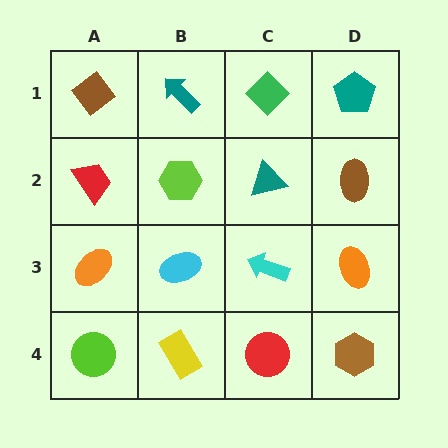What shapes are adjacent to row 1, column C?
A teal triangle (row 2, column C), a teal arrow (row 1, column B), a teal pentagon (row 1, column D).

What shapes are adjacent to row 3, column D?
A brown ellipse (row 2, column D), a brown hexagon (row 4, column D), a cyan arrow (row 3, column C).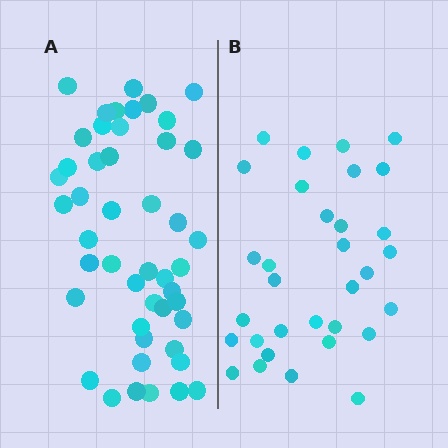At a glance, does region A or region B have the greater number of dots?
Region A (the left region) has more dots.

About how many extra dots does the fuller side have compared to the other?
Region A has approximately 15 more dots than region B.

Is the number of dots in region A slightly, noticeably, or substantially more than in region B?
Region A has substantially more. The ratio is roughly 1.5 to 1.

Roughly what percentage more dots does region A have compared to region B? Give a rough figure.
About 45% more.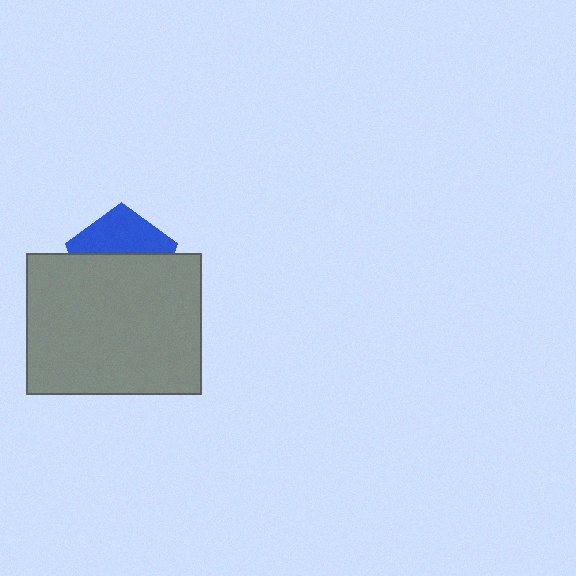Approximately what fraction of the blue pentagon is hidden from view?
Roughly 59% of the blue pentagon is hidden behind the gray rectangle.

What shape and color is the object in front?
The object in front is a gray rectangle.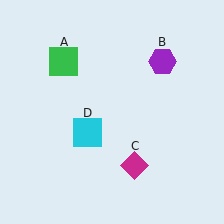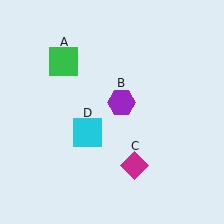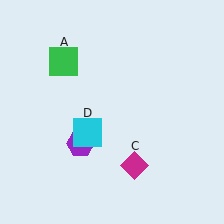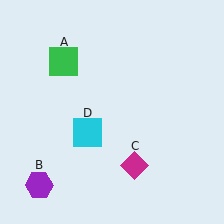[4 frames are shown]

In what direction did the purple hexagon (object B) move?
The purple hexagon (object B) moved down and to the left.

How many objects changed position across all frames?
1 object changed position: purple hexagon (object B).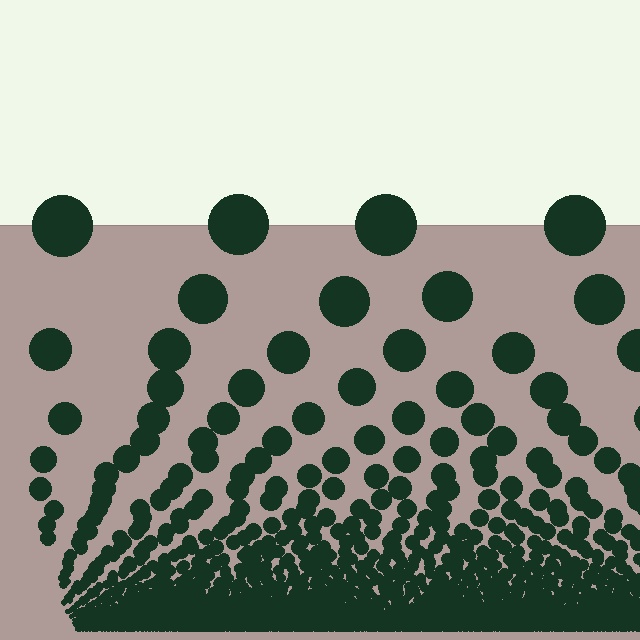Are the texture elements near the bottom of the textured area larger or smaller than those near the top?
Smaller. The gradient is inverted — elements near the bottom are smaller and denser.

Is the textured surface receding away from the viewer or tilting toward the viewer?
The surface appears to tilt toward the viewer. Texture elements get larger and sparser toward the top.